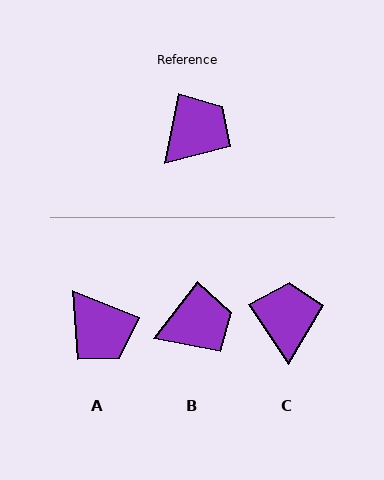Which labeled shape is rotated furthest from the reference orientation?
A, about 100 degrees away.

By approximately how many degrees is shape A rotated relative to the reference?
Approximately 100 degrees clockwise.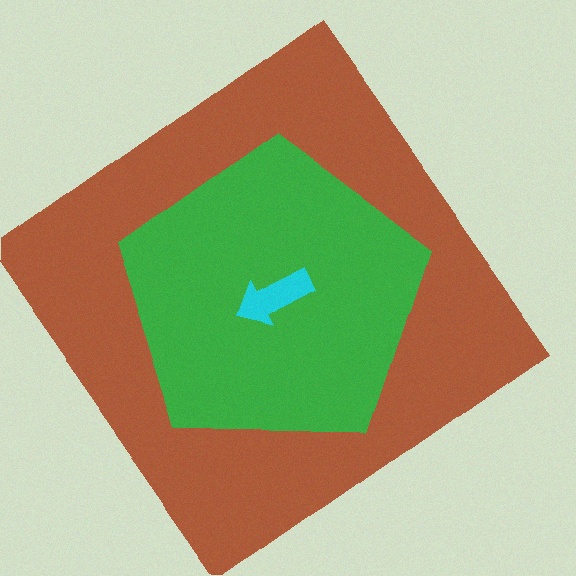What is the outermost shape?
The brown diamond.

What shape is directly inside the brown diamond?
The green pentagon.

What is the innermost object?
The cyan arrow.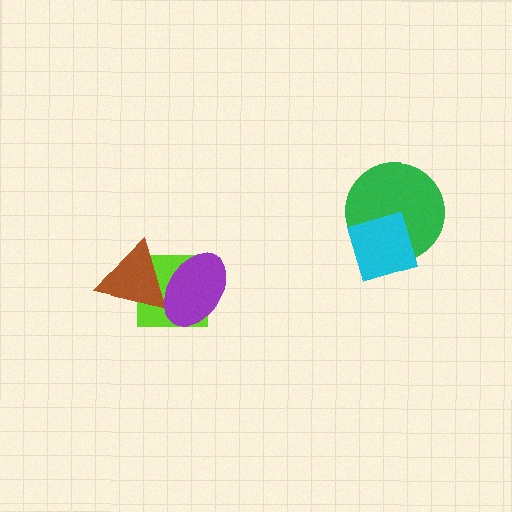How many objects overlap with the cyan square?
1 object overlaps with the cyan square.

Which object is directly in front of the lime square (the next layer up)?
The brown triangle is directly in front of the lime square.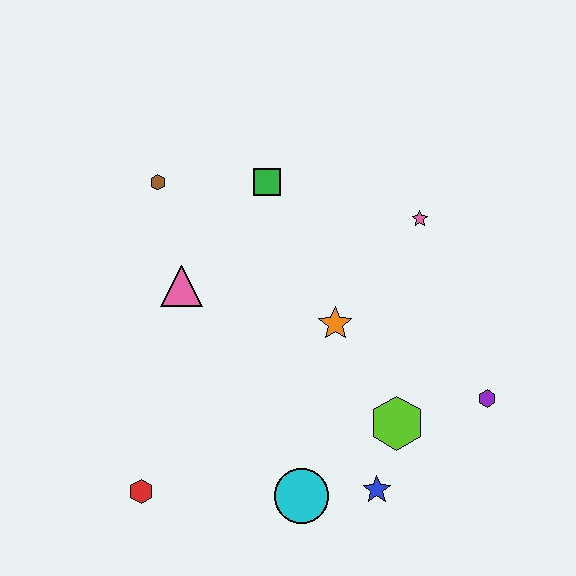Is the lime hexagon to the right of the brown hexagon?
Yes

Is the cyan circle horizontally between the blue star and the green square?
Yes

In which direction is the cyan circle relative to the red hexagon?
The cyan circle is to the right of the red hexagon.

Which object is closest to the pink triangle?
The brown hexagon is closest to the pink triangle.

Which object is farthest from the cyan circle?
The brown hexagon is farthest from the cyan circle.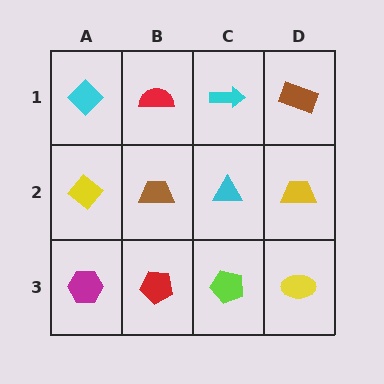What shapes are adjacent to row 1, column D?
A yellow trapezoid (row 2, column D), a cyan arrow (row 1, column C).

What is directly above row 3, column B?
A brown trapezoid.